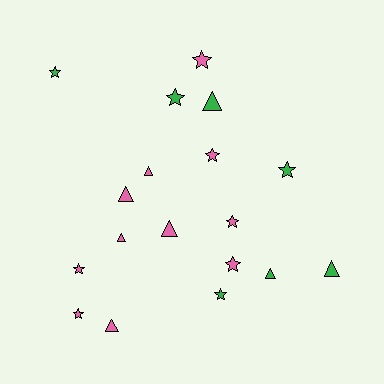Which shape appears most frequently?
Star, with 10 objects.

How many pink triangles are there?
There are 5 pink triangles.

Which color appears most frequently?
Pink, with 11 objects.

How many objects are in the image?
There are 18 objects.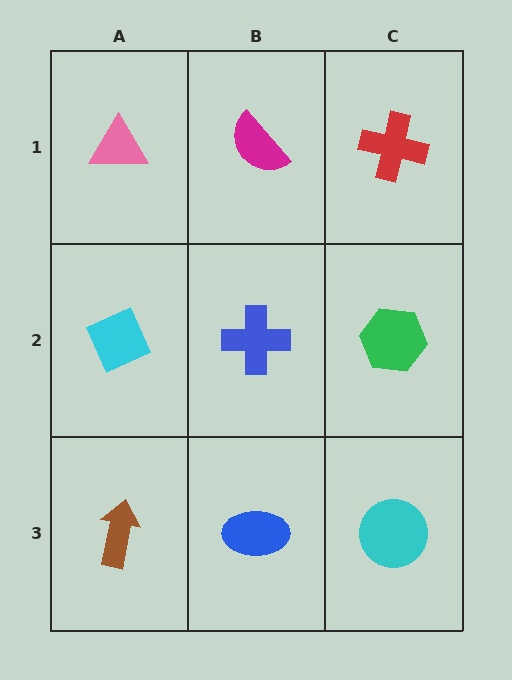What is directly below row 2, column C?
A cyan circle.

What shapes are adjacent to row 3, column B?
A blue cross (row 2, column B), a brown arrow (row 3, column A), a cyan circle (row 3, column C).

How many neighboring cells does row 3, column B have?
3.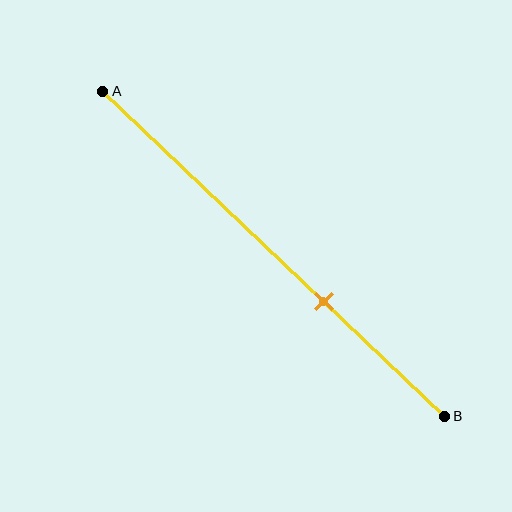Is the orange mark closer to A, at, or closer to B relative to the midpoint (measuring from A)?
The orange mark is closer to point B than the midpoint of segment AB.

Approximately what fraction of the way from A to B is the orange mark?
The orange mark is approximately 65% of the way from A to B.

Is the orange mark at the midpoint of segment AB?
No, the mark is at about 65% from A, not at the 50% midpoint.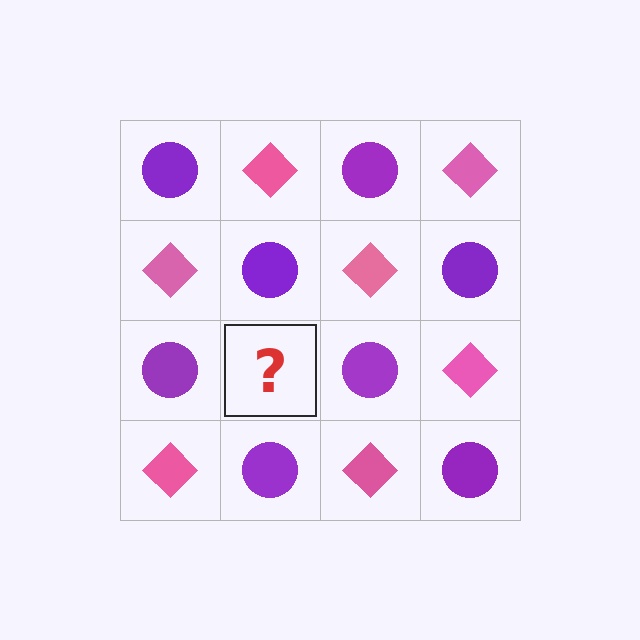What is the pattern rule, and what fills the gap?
The rule is that it alternates purple circle and pink diamond in a checkerboard pattern. The gap should be filled with a pink diamond.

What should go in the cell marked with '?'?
The missing cell should contain a pink diamond.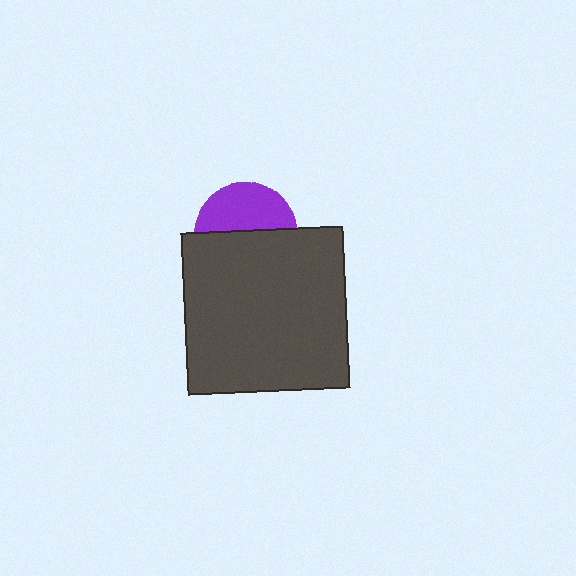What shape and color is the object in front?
The object in front is a dark gray square.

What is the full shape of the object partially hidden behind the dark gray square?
The partially hidden object is a purple circle.